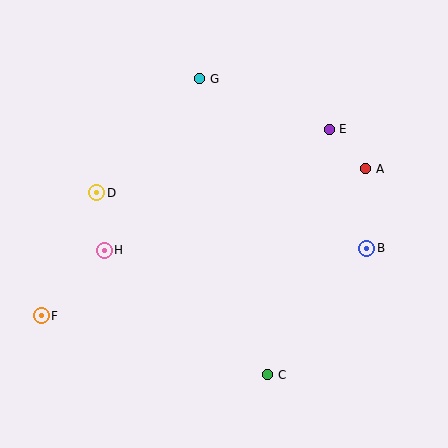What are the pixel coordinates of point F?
Point F is at (41, 316).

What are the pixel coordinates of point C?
Point C is at (268, 375).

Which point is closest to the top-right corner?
Point E is closest to the top-right corner.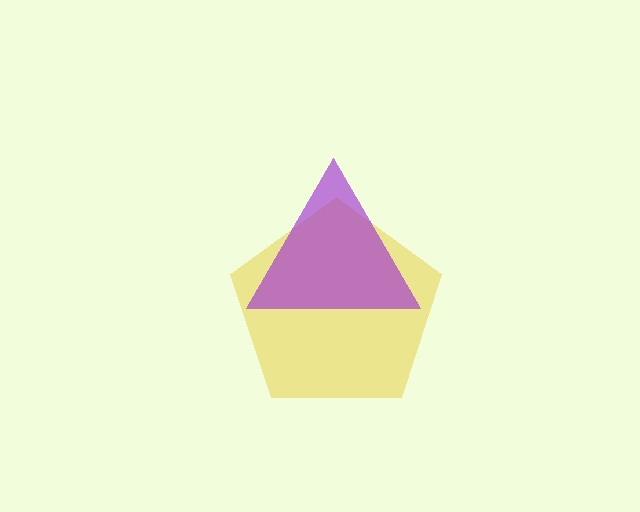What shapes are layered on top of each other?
The layered shapes are: a yellow pentagon, a purple triangle.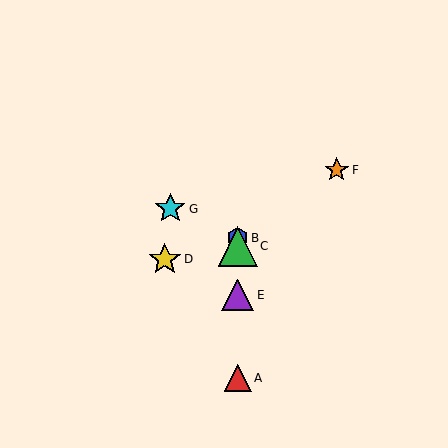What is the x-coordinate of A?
Object A is at x≈238.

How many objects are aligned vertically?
4 objects (A, B, C, E) are aligned vertically.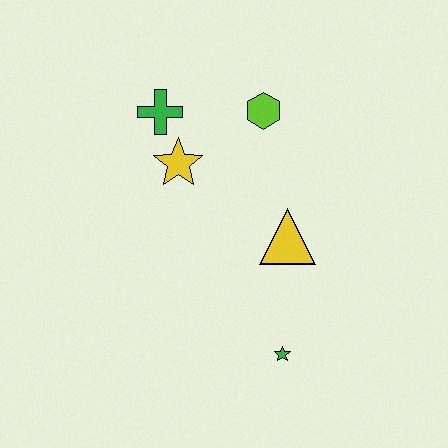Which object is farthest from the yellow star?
The green star is farthest from the yellow star.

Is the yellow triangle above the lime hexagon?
No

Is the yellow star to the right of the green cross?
Yes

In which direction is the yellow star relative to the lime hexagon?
The yellow star is to the left of the lime hexagon.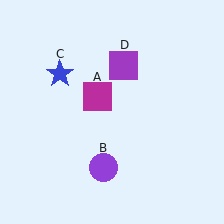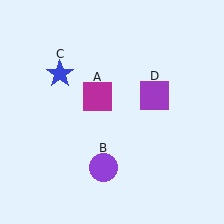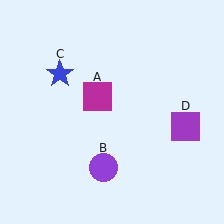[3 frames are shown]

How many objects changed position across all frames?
1 object changed position: purple square (object D).